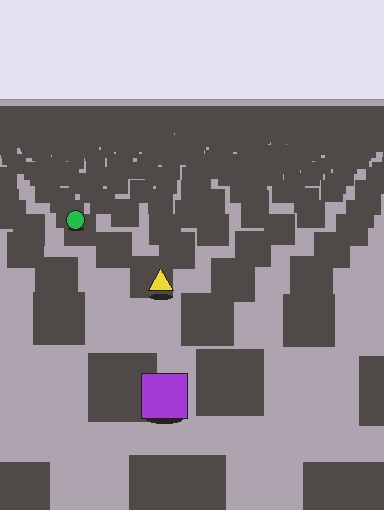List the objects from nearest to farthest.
From nearest to farthest: the purple square, the yellow triangle, the green circle.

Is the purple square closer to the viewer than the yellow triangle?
Yes. The purple square is closer — you can tell from the texture gradient: the ground texture is coarser near it.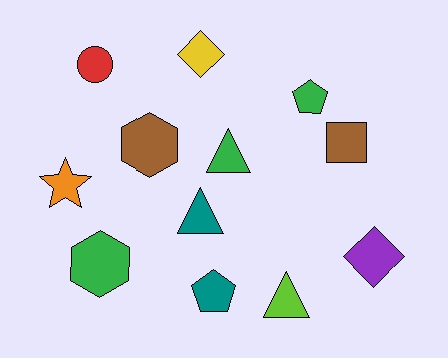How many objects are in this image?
There are 12 objects.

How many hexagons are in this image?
There are 2 hexagons.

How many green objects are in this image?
There are 3 green objects.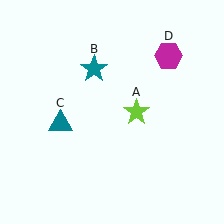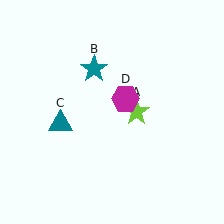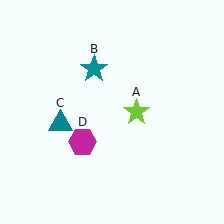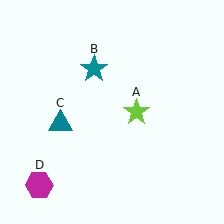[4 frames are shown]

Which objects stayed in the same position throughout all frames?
Lime star (object A) and teal star (object B) and teal triangle (object C) remained stationary.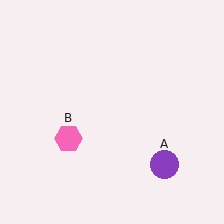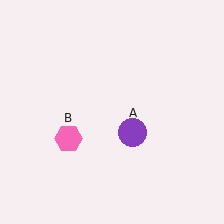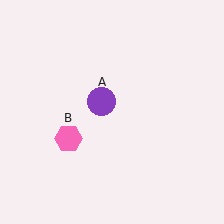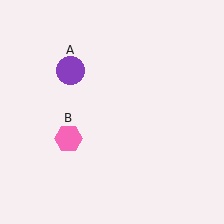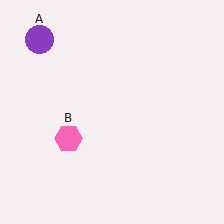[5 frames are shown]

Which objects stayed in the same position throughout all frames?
Pink hexagon (object B) remained stationary.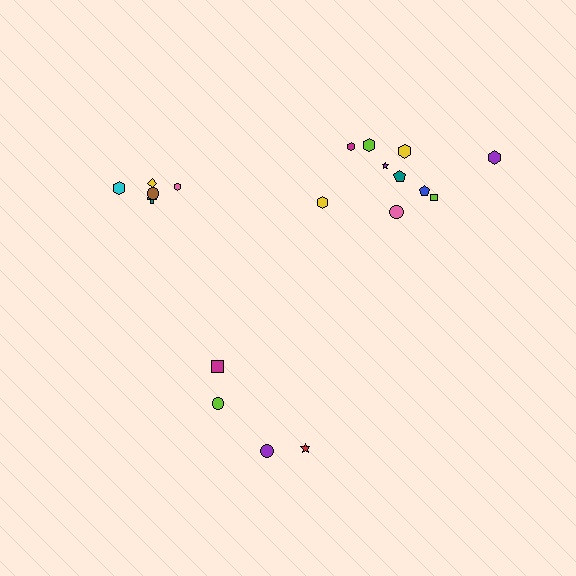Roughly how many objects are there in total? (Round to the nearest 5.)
Roughly 20 objects in total.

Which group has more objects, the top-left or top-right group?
The top-right group.